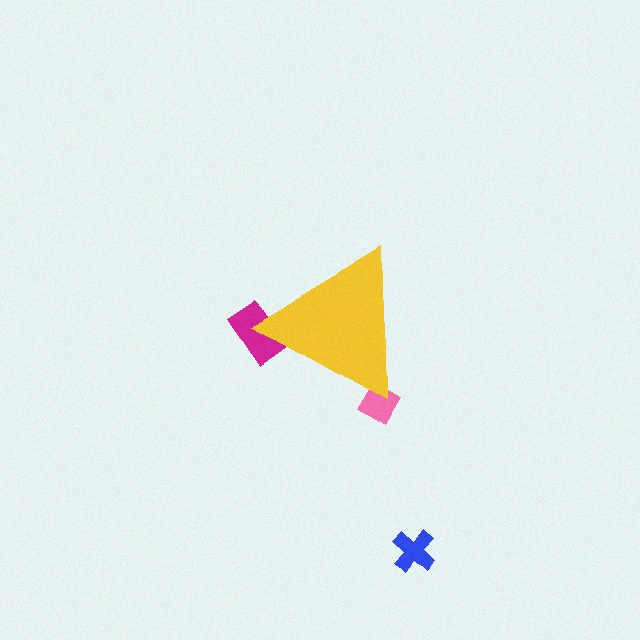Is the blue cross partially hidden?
No, the blue cross is fully visible.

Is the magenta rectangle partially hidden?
Yes, the magenta rectangle is partially hidden behind the yellow triangle.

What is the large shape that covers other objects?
A yellow triangle.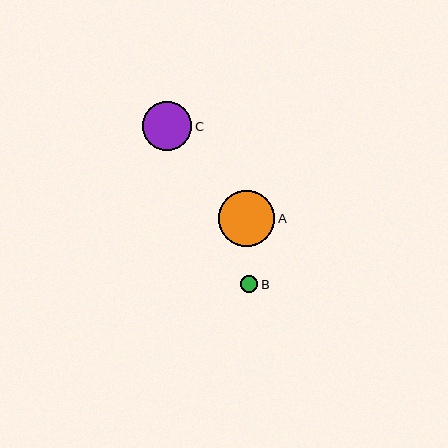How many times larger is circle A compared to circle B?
Circle A is approximately 3.3 times the size of circle B.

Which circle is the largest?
Circle A is the largest with a size of approximately 56 pixels.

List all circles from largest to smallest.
From largest to smallest: A, C, B.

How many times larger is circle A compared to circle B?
Circle A is approximately 3.3 times the size of circle B.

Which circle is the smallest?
Circle B is the smallest with a size of approximately 17 pixels.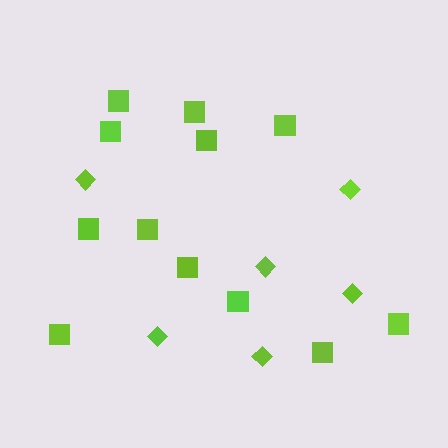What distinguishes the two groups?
There are 2 groups: one group of squares (12) and one group of diamonds (6).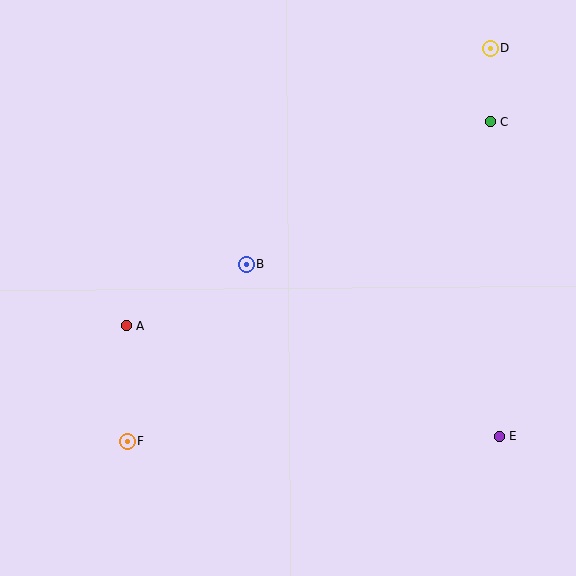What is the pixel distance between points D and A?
The distance between D and A is 457 pixels.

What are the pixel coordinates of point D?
Point D is at (490, 49).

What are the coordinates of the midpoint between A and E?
The midpoint between A and E is at (313, 381).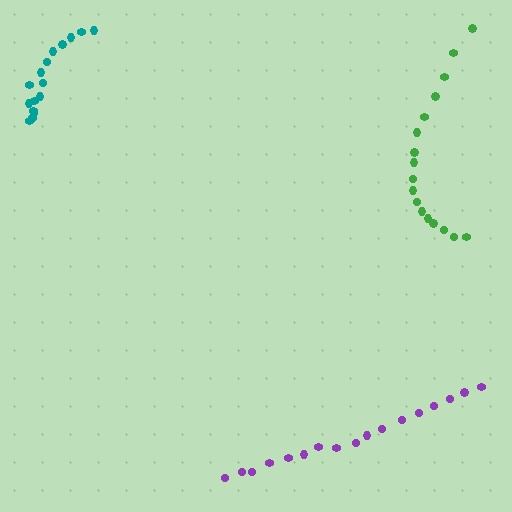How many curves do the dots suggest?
There are 3 distinct paths.